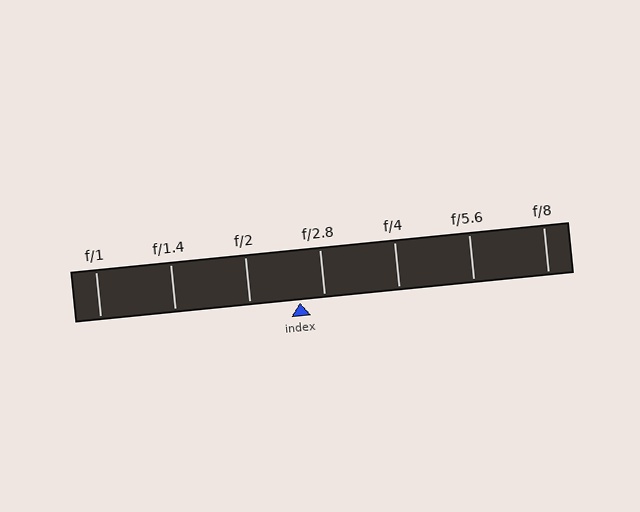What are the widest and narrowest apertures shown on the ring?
The widest aperture shown is f/1 and the narrowest is f/8.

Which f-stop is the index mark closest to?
The index mark is closest to f/2.8.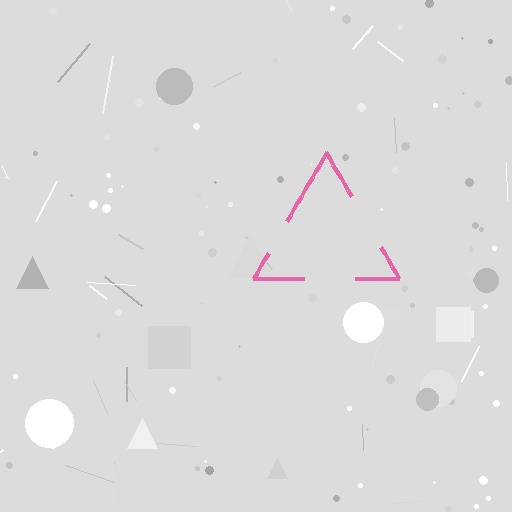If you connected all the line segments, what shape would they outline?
They would outline a triangle.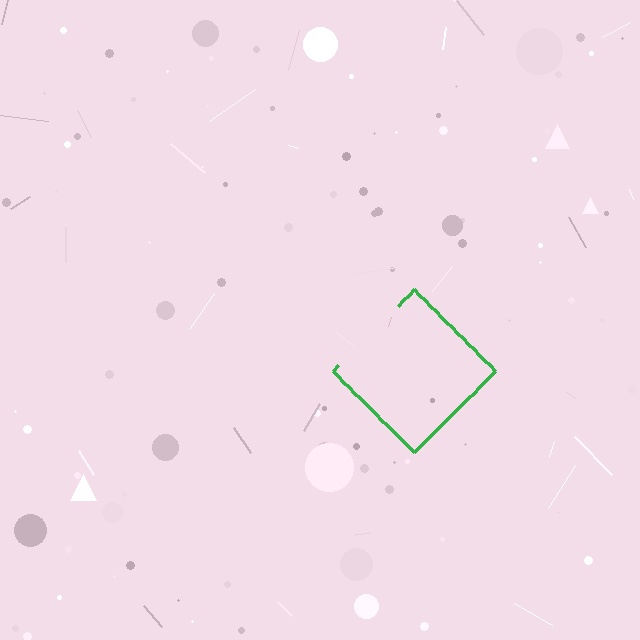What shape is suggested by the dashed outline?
The dashed outline suggests a diamond.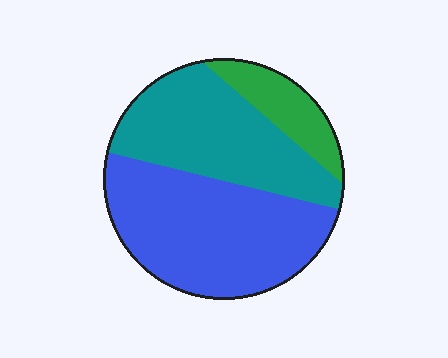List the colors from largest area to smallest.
From largest to smallest: blue, teal, green.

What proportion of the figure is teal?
Teal takes up about three eighths (3/8) of the figure.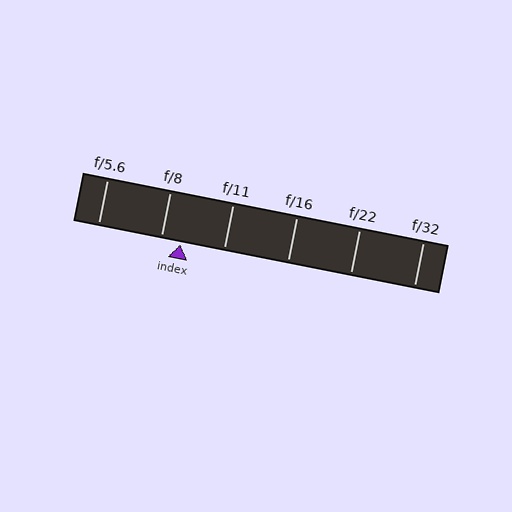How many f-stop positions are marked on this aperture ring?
There are 6 f-stop positions marked.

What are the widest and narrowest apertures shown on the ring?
The widest aperture shown is f/5.6 and the narrowest is f/32.